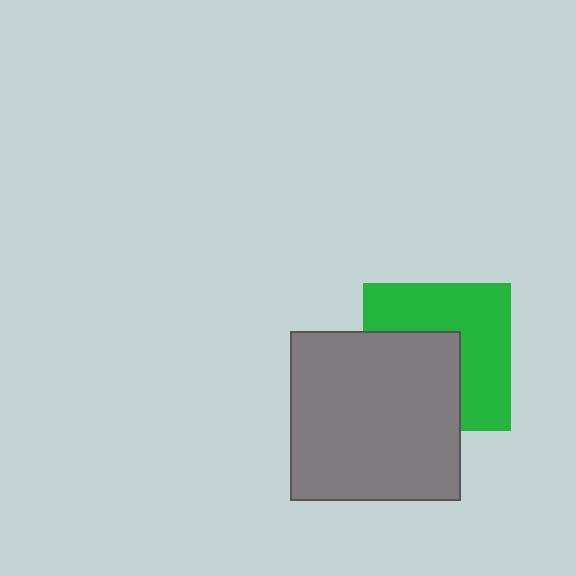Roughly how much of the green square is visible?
About half of it is visible (roughly 55%).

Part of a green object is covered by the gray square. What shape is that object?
It is a square.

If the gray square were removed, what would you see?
You would see the complete green square.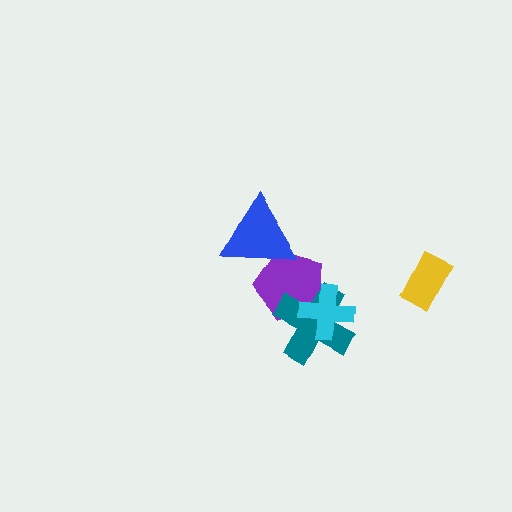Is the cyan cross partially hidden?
No, no other shape covers it.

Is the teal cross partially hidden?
Yes, it is partially covered by another shape.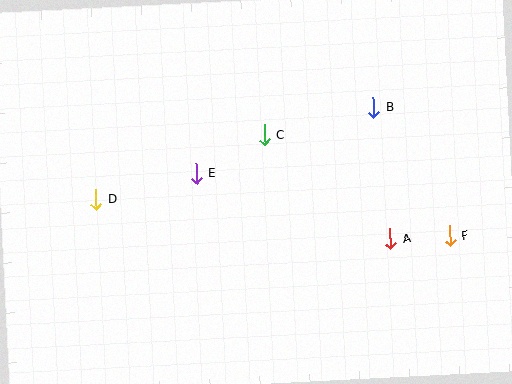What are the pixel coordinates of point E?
Point E is at (196, 174).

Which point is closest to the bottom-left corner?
Point D is closest to the bottom-left corner.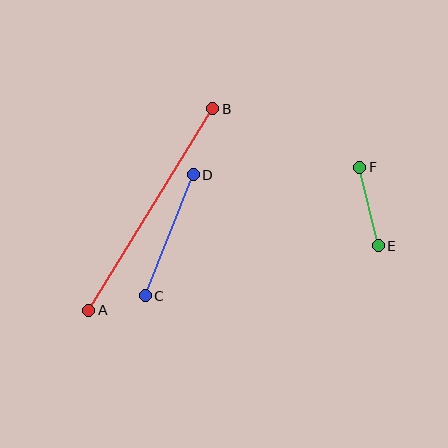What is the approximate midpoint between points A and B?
The midpoint is at approximately (151, 209) pixels.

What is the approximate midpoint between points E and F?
The midpoint is at approximately (369, 207) pixels.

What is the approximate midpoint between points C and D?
The midpoint is at approximately (169, 235) pixels.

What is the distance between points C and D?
The distance is approximately 130 pixels.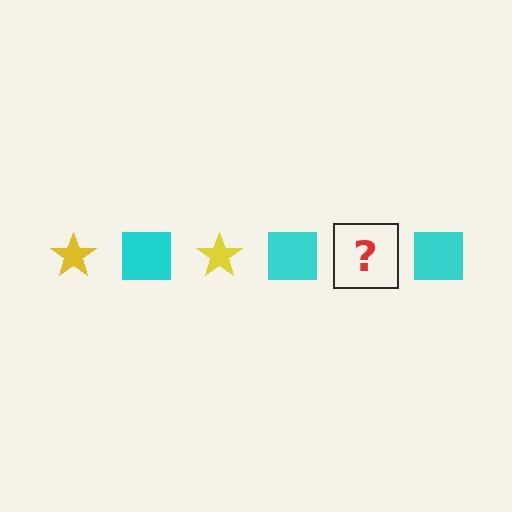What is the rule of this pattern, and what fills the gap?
The rule is that the pattern alternates between yellow star and cyan square. The gap should be filled with a yellow star.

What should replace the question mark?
The question mark should be replaced with a yellow star.